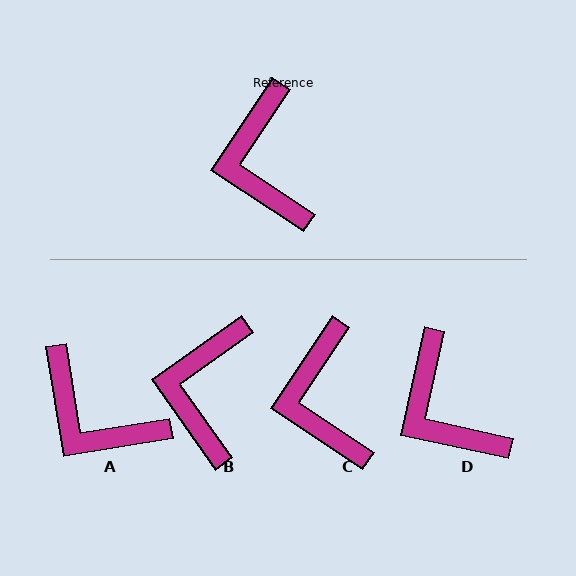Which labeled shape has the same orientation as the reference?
C.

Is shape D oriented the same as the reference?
No, it is off by about 21 degrees.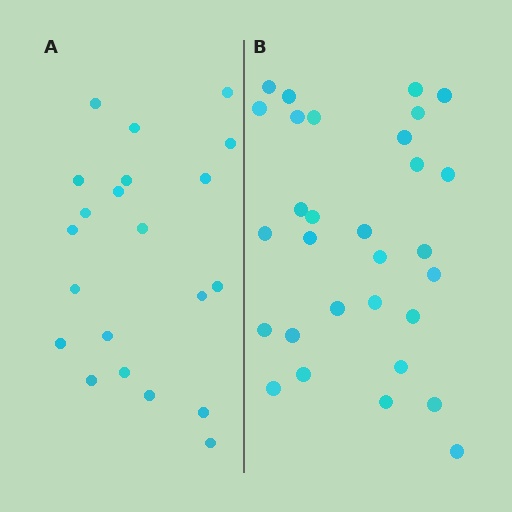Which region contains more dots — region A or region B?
Region B (the right region) has more dots.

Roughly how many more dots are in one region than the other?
Region B has roughly 8 or so more dots than region A.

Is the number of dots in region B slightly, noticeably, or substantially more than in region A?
Region B has noticeably more, but not dramatically so. The ratio is roughly 1.4 to 1.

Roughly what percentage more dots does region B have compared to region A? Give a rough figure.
About 45% more.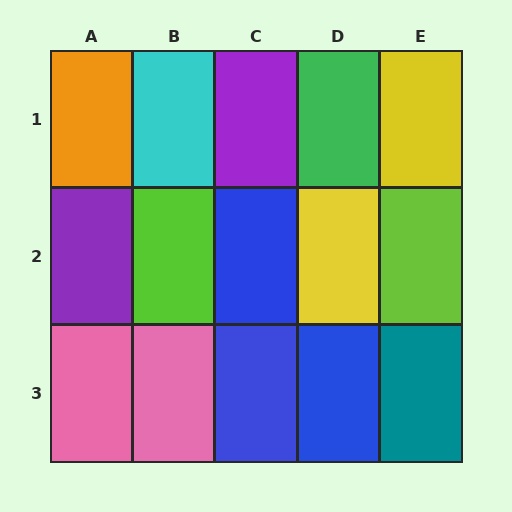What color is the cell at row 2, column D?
Yellow.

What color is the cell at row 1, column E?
Yellow.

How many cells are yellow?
2 cells are yellow.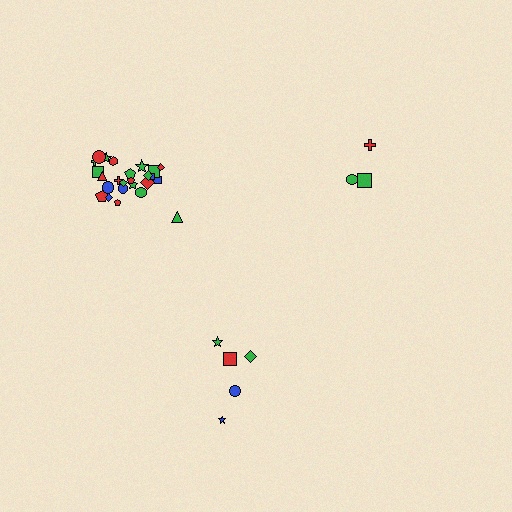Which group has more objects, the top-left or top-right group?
The top-left group.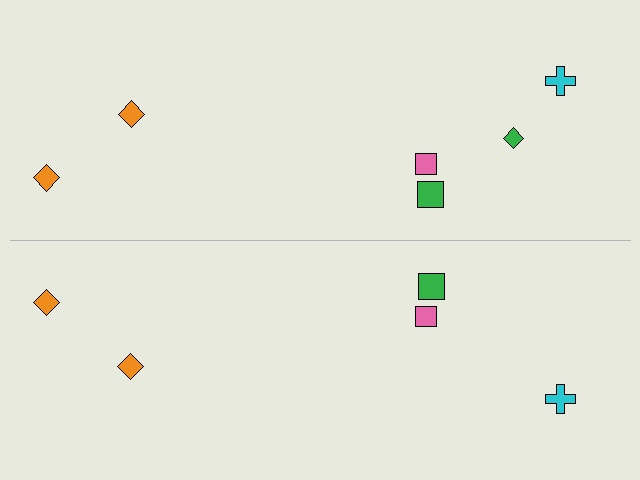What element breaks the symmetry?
A green diamond is missing from the bottom side.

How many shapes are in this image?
There are 11 shapes in this image.